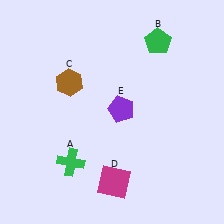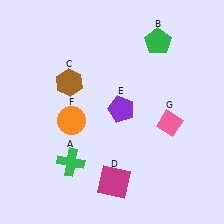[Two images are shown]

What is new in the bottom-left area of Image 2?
An orange circle (F) was added in the bottom-left area of Image 2.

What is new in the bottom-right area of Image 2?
A pink diamond (G) was added in the bottom-right area of Image 2.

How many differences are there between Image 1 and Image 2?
There are 2 differences between the two images.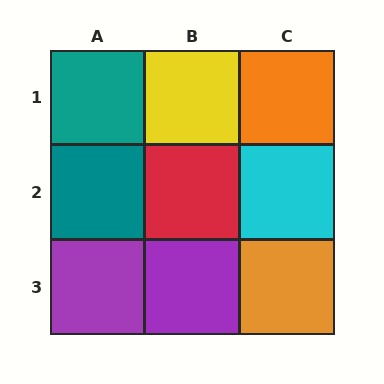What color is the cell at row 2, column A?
Teal.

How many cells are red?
1 cell is red.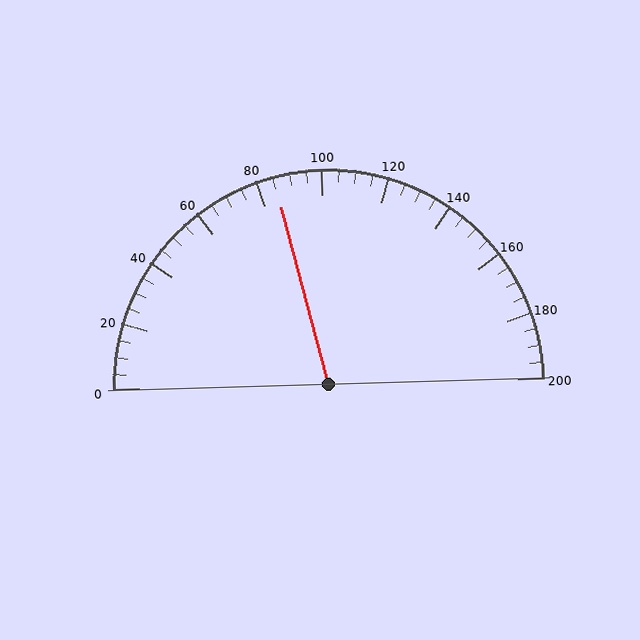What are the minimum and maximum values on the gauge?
The gauge ranges from 0 to 200.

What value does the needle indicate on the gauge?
The needle indicates approximately 85.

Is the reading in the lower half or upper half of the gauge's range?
The reading is in the lower half of the range (0 to 200).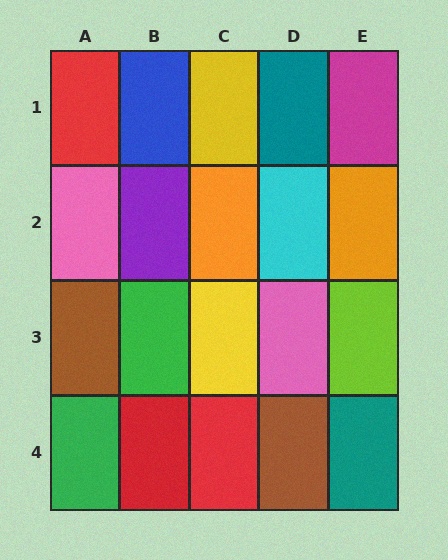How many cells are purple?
1 cell is purple.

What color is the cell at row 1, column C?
Yellow.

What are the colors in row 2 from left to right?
Pink, purple, orange, cyan, orange.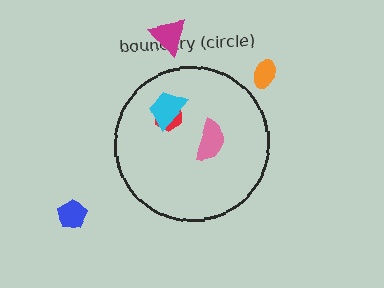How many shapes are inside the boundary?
3 inside, 3 outside.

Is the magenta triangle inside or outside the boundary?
Outside.